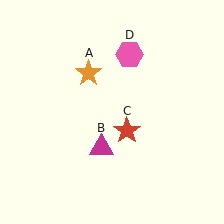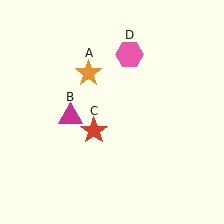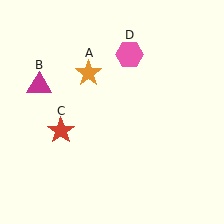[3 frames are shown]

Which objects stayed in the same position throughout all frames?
Orange star (object A) and pink hexagon (object D) remained stationary.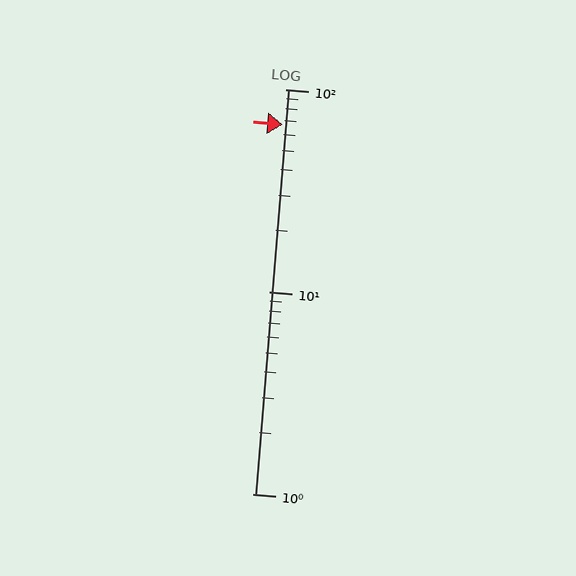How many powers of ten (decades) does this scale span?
The scale spans 2 decades, from 1 to 100.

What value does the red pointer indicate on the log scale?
The pointer indicates approximately 67.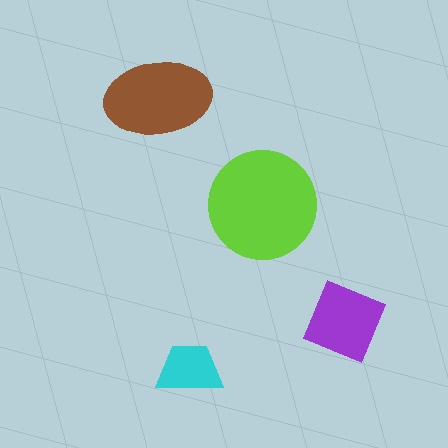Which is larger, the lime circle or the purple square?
The lime circle.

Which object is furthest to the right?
The purple square is rightmost.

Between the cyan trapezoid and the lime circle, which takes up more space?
The lime circle.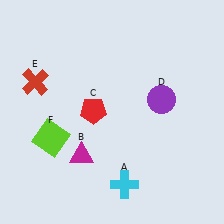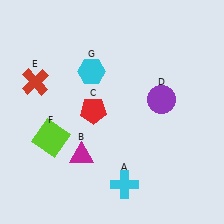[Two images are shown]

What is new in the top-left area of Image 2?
A cyan hexagon (G) was added in the top-left area of Image 2.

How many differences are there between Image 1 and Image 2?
There is 1 difference between the two images.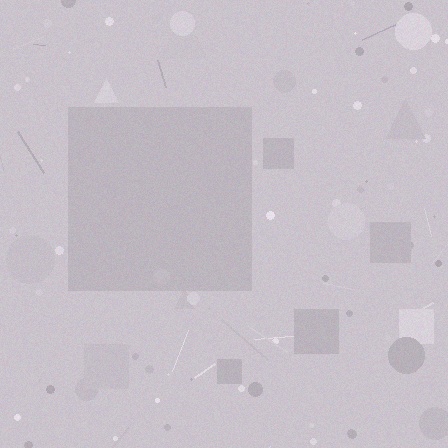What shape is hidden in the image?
A square is hidden in the image.